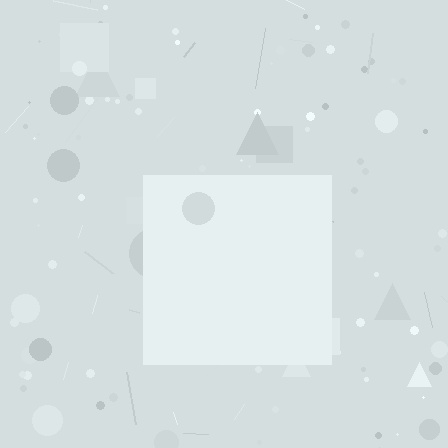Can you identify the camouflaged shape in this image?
The camouflaged shape is a square.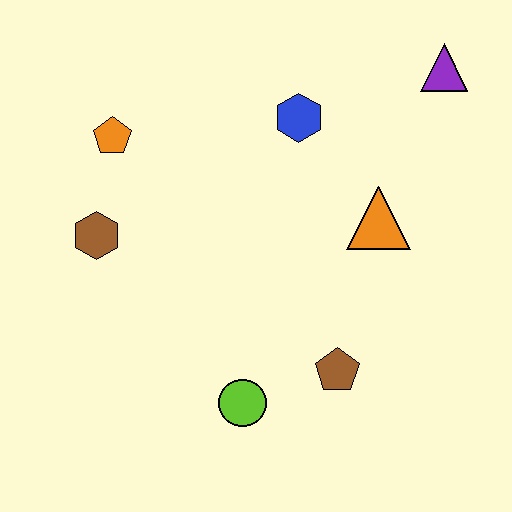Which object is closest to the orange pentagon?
The brown hexagon is closest to the orange pentagon.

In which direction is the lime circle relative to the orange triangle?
The lime circle is below the orange triangle.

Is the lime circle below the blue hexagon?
Yes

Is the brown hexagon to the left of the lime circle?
Yes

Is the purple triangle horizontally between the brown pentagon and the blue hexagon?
No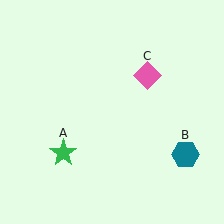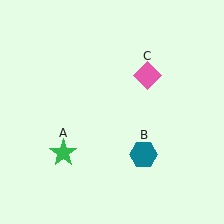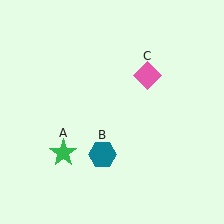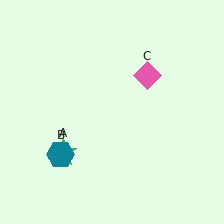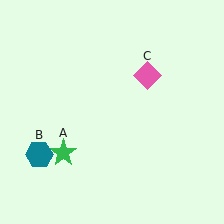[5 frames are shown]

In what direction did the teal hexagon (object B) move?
The teal hexagon (object B) moved left.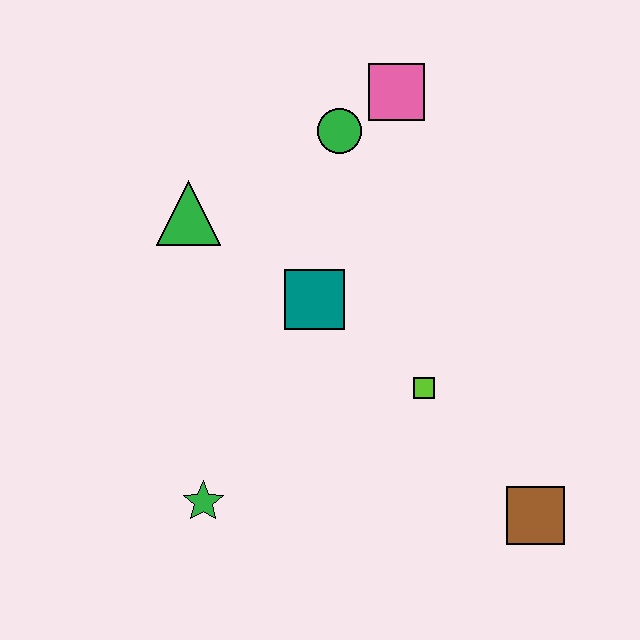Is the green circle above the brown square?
Yes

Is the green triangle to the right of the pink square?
No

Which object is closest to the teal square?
The lime square is closest to the teal square.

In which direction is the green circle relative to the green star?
The green circle is above the green star.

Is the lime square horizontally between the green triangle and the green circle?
No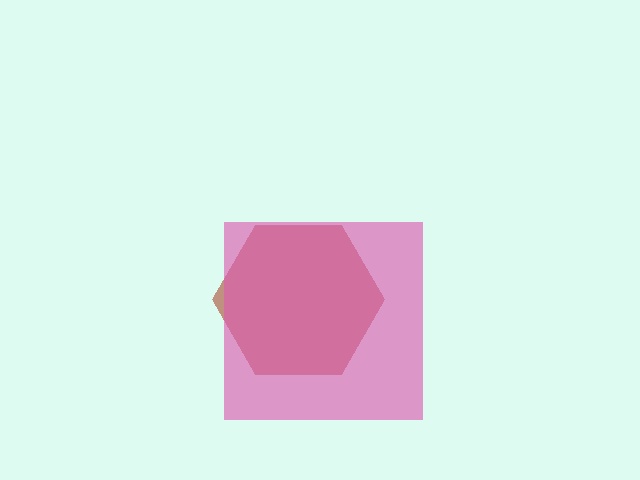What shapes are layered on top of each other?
The layered shapes are: a brown hexagon, a pink square.